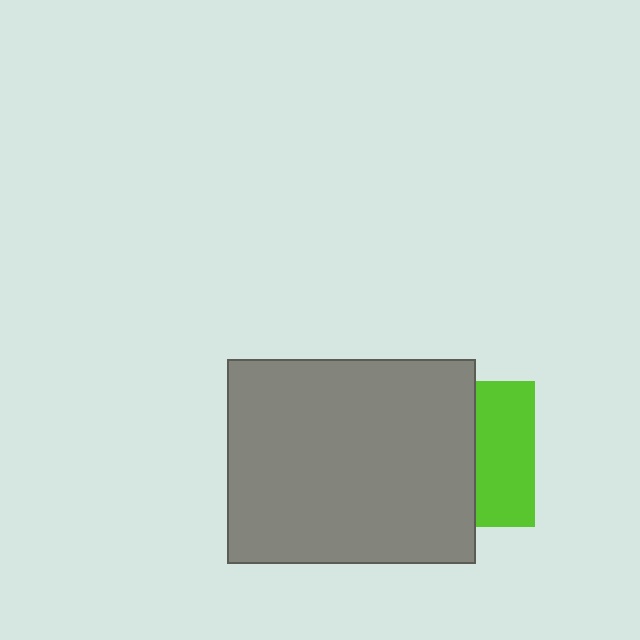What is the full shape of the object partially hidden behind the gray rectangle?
The partially hidden object is a lime square.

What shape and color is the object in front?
The object in front is a gray rectangle.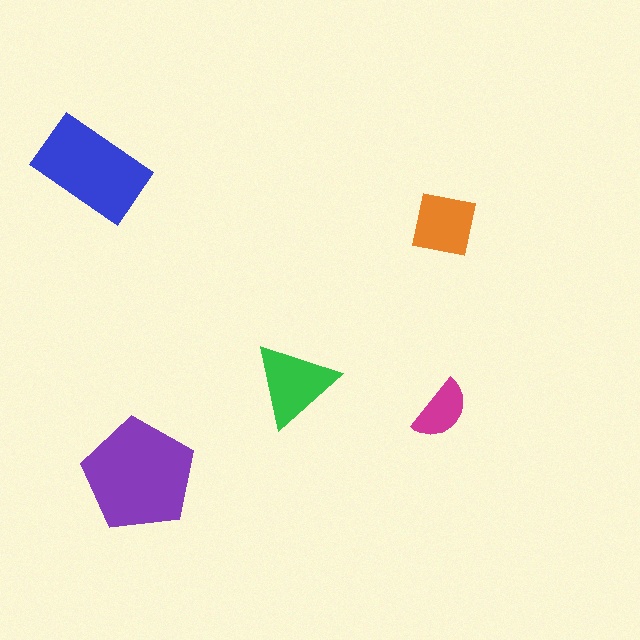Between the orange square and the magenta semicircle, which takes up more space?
The orange square.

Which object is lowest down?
The purple pentagon is bottommost.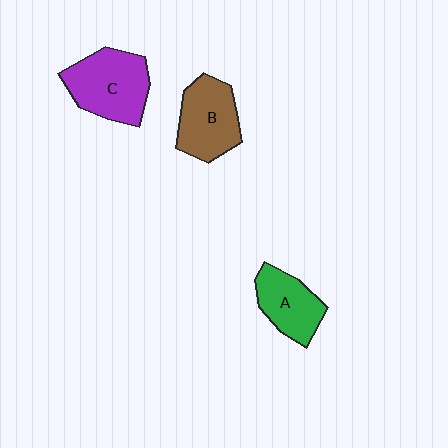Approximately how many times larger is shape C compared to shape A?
Approximately 1.4 times.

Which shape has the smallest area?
Shape A (green).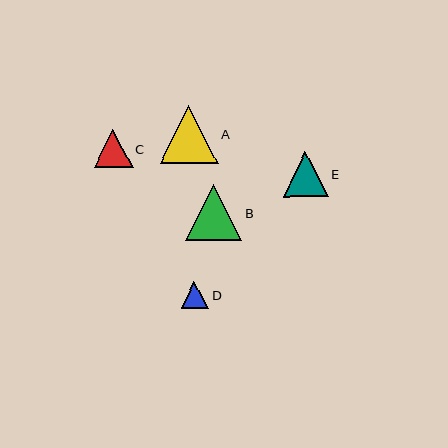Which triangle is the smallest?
Triangle D is the smallest with a size of approximately 27 pixels.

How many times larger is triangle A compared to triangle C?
Triangle A is approximately 1.5 times the size of triangle C.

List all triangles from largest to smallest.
From largest to smallest: A, B, E, C, D.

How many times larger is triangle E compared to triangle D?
Triangle E is approximately 1.6 times the size of triangle D.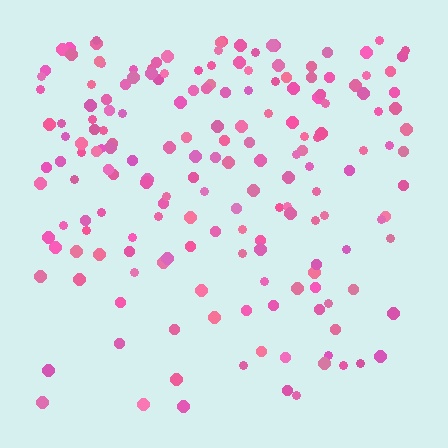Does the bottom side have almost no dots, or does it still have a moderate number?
Still a moderate number, just noticeably fewer than the top.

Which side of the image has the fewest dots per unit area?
The bottom.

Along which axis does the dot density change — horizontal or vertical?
Vertical.